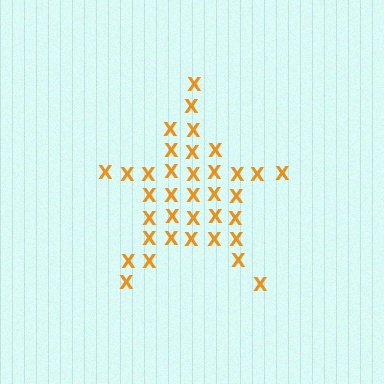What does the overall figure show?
The overall figure shows a star.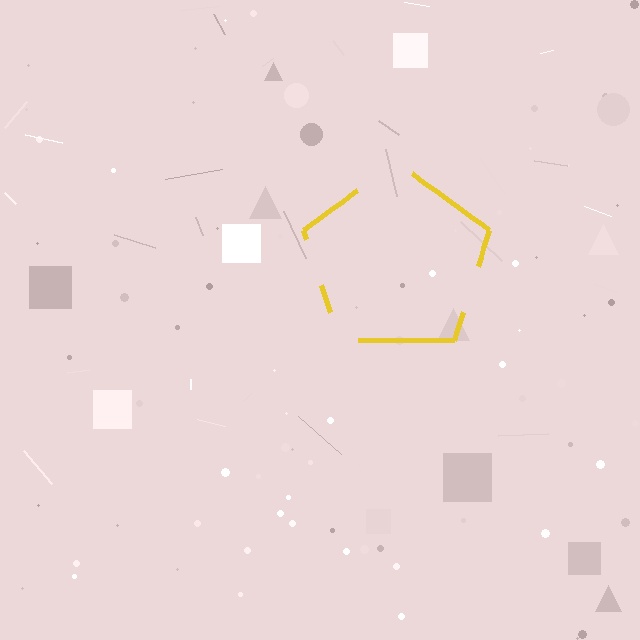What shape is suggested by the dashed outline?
The dashed outline suggests a pentagon.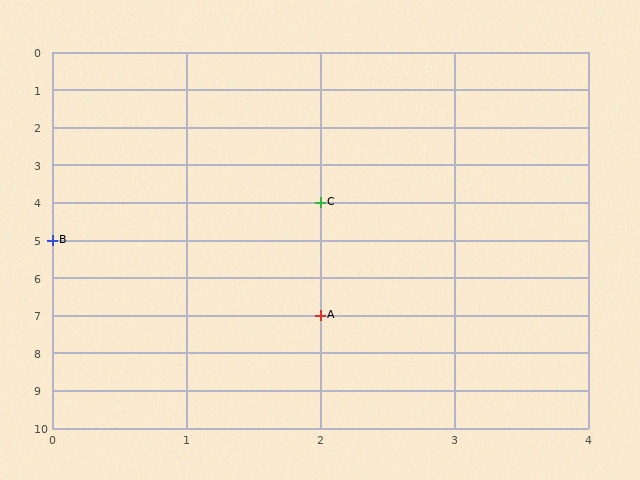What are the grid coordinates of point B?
Point B is at grid coordinates (0, 5).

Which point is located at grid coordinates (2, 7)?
Point A is at (2, 7).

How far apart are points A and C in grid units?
Points A and C are 3 rows apart.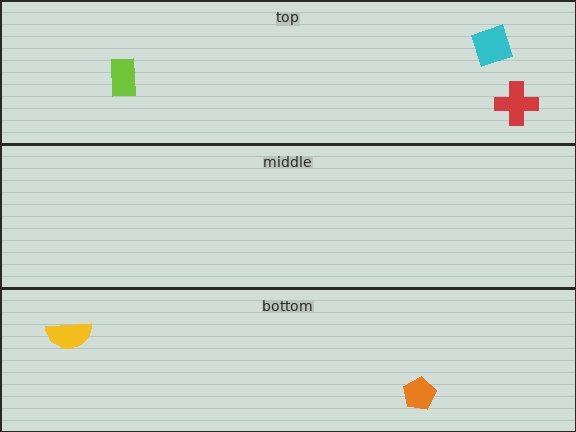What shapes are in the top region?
The cyan square, the lime rectangle, the red cross.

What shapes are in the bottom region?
The orange pentagon, the yellow semicircle.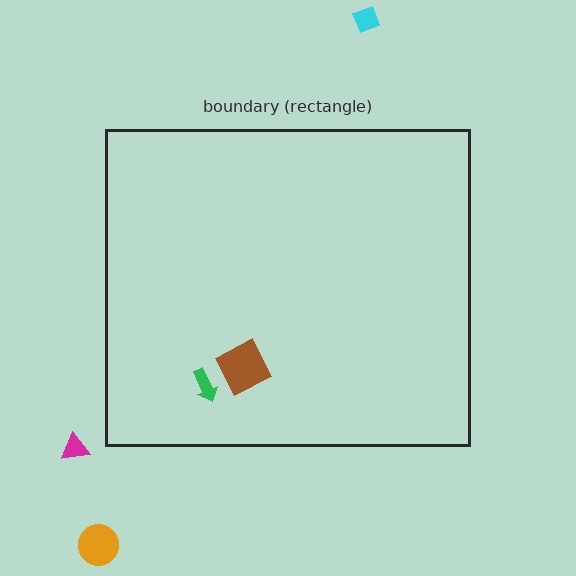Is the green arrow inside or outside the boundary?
Inside.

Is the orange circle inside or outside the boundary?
Outside.